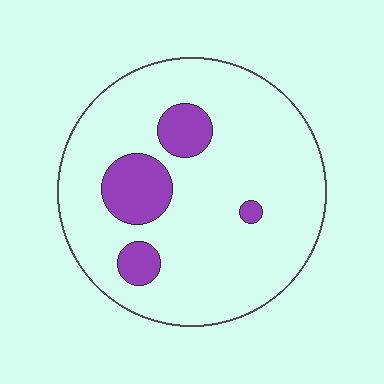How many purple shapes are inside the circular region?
4.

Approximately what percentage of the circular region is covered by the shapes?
Approximately 15%.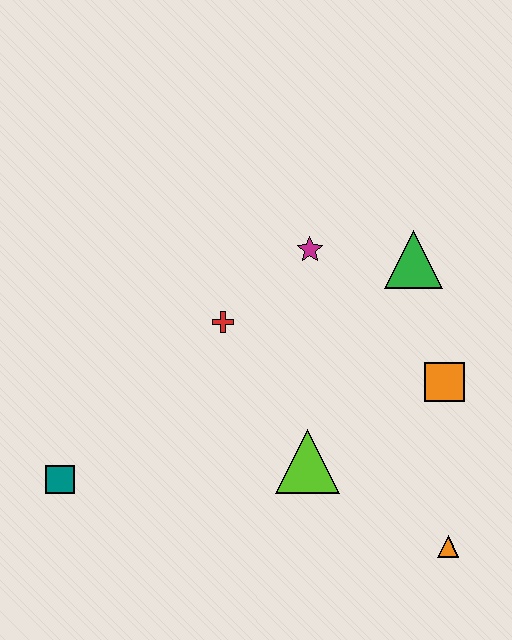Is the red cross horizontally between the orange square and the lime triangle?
No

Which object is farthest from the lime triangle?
The teal square is farthest from the lime triangle.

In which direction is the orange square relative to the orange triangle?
The orange square is above the orange triangle.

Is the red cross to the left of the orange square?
Yes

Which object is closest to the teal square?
The red cross is closest to the teal square.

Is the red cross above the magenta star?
No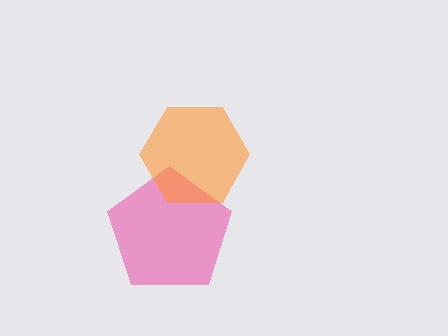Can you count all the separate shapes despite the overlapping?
Yes, there are 2 separate shapes.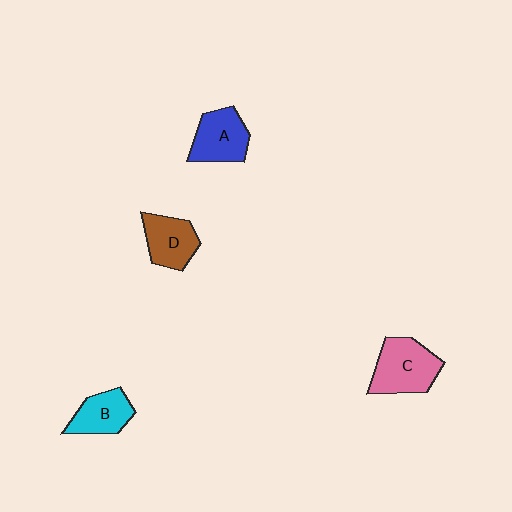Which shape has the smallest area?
Shape B (cyan).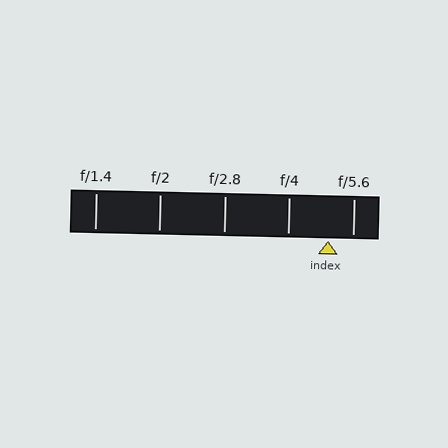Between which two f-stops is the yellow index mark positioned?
The index mark is between f/4 and f/5.6.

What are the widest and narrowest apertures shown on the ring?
The widest aperture shown is f/1.4 and the narrowest is f/5.6.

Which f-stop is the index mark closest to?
The index mark is closest to f/5.6.